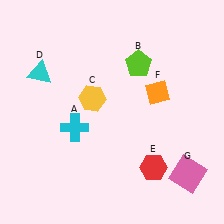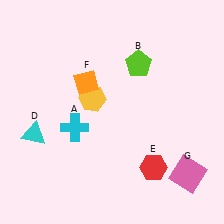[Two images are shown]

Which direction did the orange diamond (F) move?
The orange diamond (F) moved left.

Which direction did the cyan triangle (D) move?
The cyan triangle (D) moved down.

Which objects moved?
The objects that moved are: the cyan triangle (D), the orange diamond (F).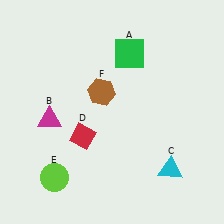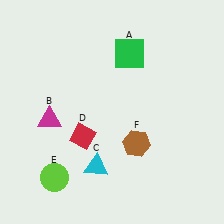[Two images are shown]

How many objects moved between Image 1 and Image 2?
2 objects moved between the two images.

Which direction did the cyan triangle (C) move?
The cyan triangle (C) moved left.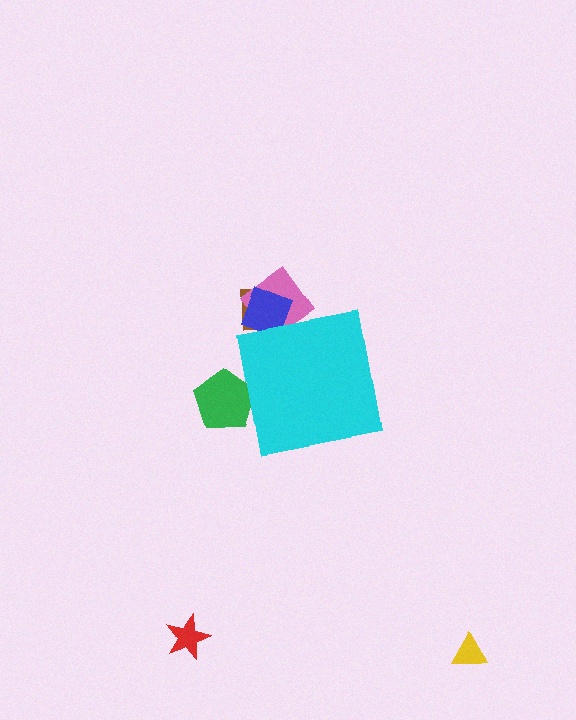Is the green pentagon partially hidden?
Yes, the green pentagon is partially hidden behind the cyan square.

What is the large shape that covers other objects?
A cyan square.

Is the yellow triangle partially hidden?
No, the yellow triangle is fully visible.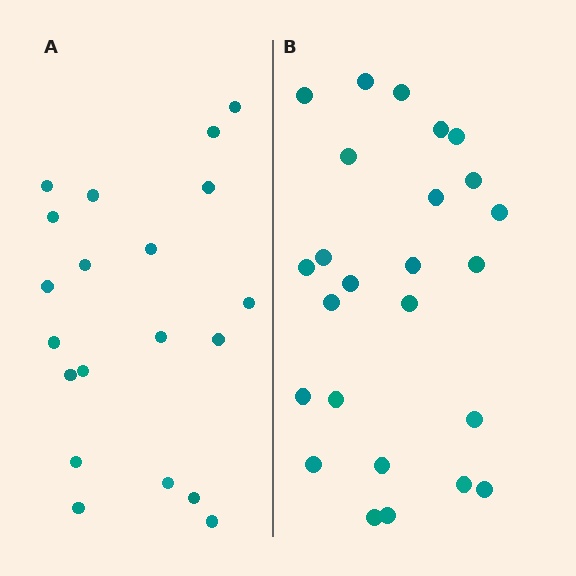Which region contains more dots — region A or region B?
Region B (the right region) has more dots.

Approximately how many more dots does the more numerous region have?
Region B has about 5 more dots than region A.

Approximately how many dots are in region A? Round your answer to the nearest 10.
About 20 dots.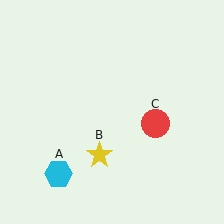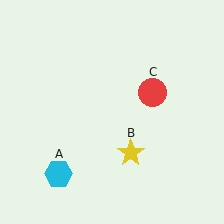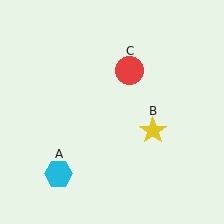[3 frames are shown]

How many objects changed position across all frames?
2 objects changed position: yellow star (object B), red circle (object C).